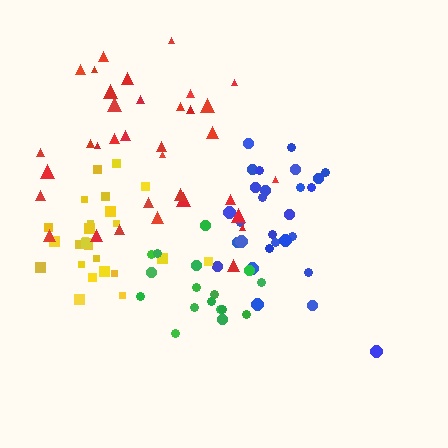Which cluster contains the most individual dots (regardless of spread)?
Red (35).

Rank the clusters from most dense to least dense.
yellow, blue, green, red.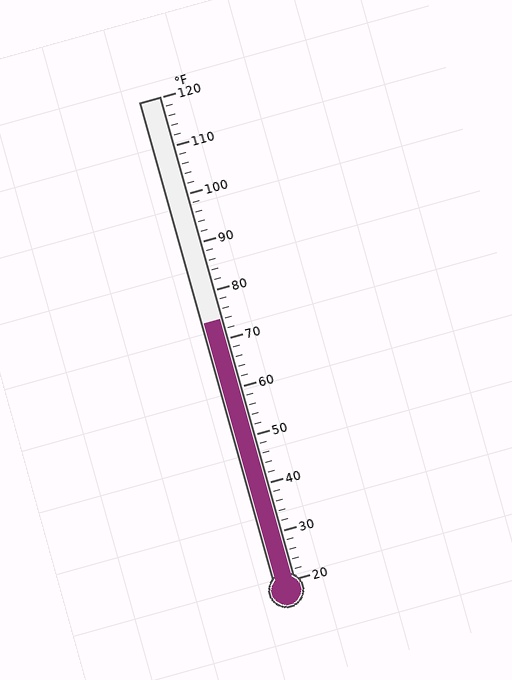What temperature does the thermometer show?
The thermometer shows approximately 74°F.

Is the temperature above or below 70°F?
The temperature is above 70°F.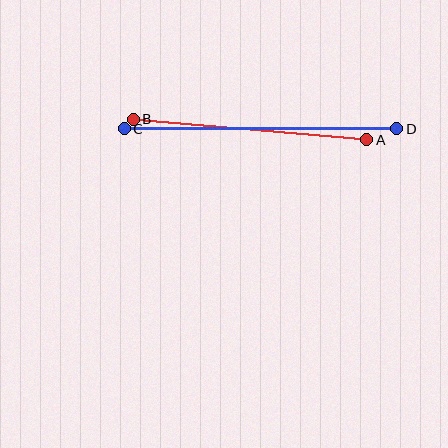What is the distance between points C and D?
The distance is approximately 273 pixels.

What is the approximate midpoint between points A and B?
The midpoint is at approximately (250, 130) pixels.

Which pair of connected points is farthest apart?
Points C and D are farthest apart.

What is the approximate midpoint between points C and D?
The midpoint is at approximately (261, 129) pixels.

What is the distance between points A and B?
The distance is approximately 234 pixels.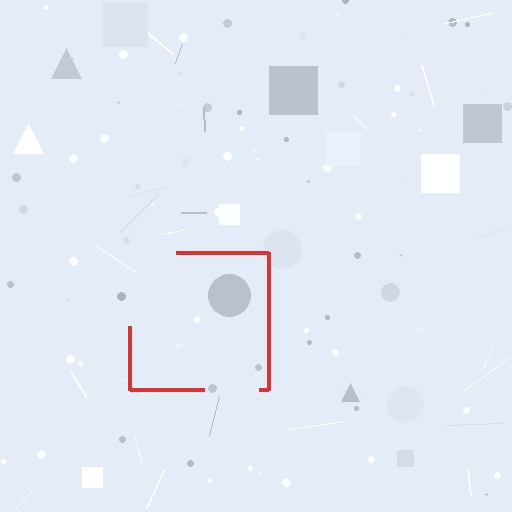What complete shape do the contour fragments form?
The contour fragments form a square.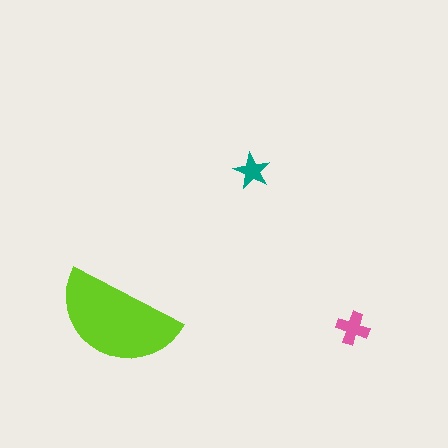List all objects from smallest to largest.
The teal star, the pink cross, the lime semicircle.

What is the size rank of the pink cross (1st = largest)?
2nd.